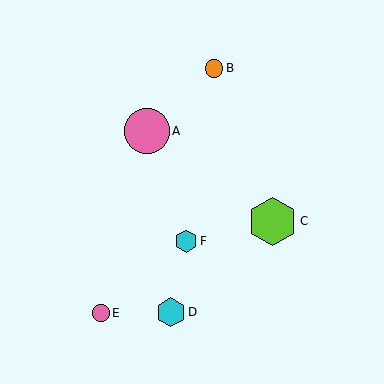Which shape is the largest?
The lime hexagon (labeled C) is the largest.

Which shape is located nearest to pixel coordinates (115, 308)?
The pink circle (labeled E) at (101, 313) is nearest to that location.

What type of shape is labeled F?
Shape F is a cyan hexagon.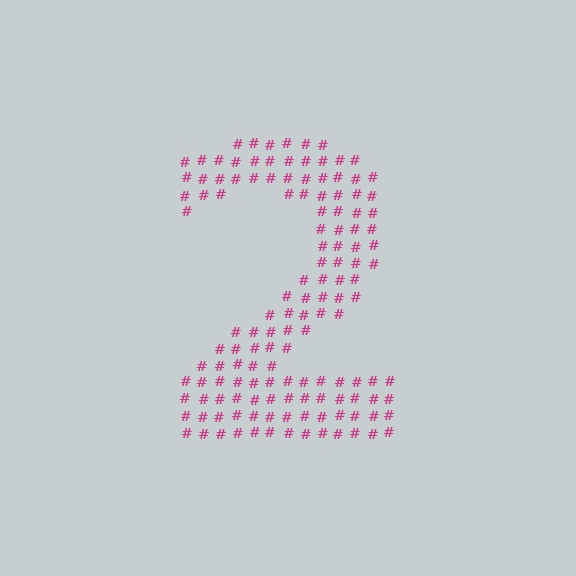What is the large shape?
The large shape is the digit 2.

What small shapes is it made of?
It is made of small hash symbols.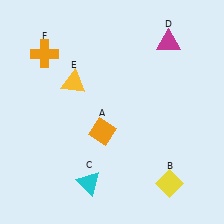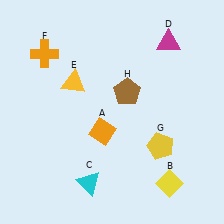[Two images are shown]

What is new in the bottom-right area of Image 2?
A yellow pentagon (G) was added in the bottom-right area of Image 2.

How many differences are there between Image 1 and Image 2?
There are 2 differences between the two images.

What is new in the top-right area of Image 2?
A brown pentagon (H) was added in the top-right area of Image 2.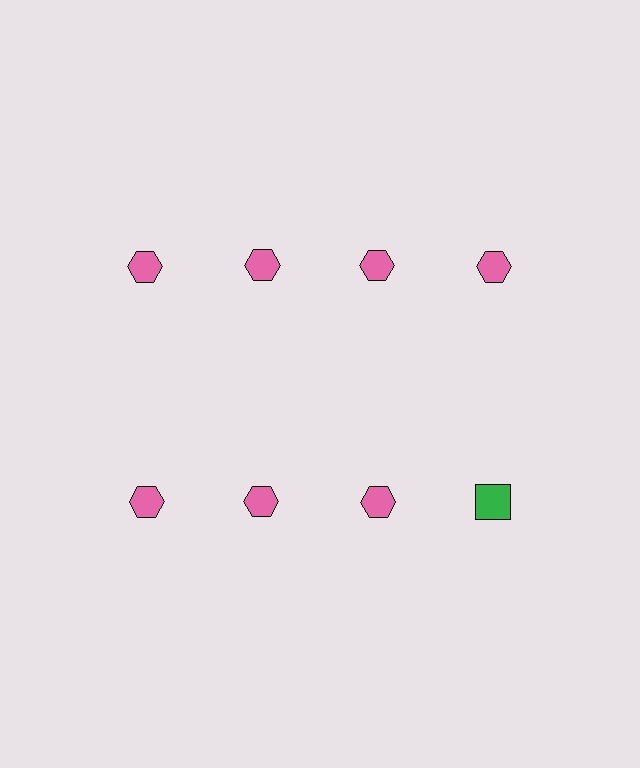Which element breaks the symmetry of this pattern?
The green square in the second row, second from right column breaks the symmetry. All other shapes are pink hexagons.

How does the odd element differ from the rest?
It differs in both color (green instead of pink) and shape (square instead of hexagon).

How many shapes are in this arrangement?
There are 8 shapes arranged in a grid pattern.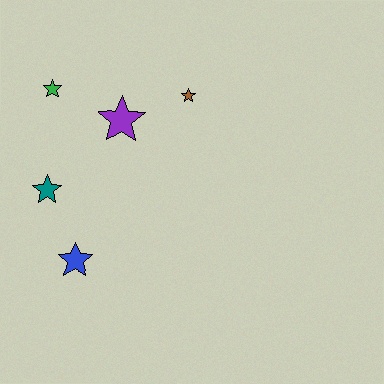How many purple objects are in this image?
There is 1 purple object.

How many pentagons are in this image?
There are no pentagons.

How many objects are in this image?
There are 5 objects.